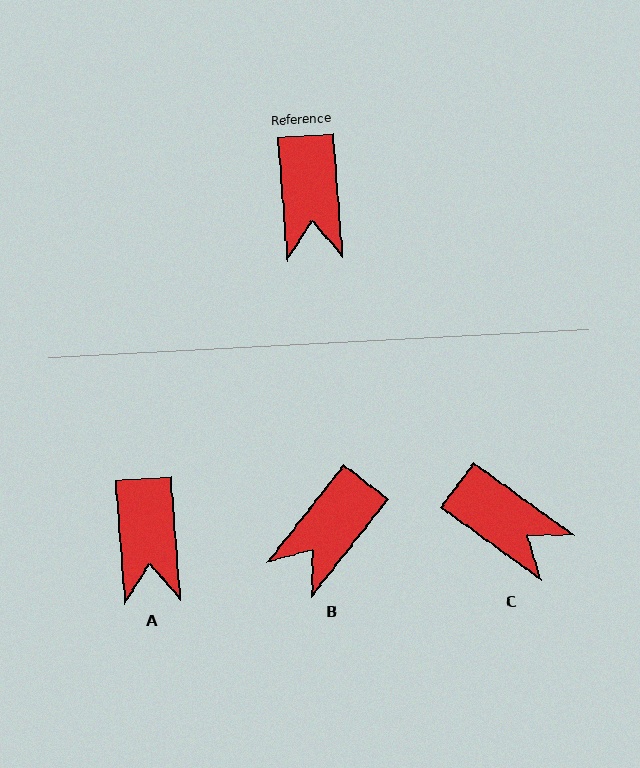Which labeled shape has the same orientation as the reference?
A.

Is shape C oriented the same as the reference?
No, it is off by about 50 degrees.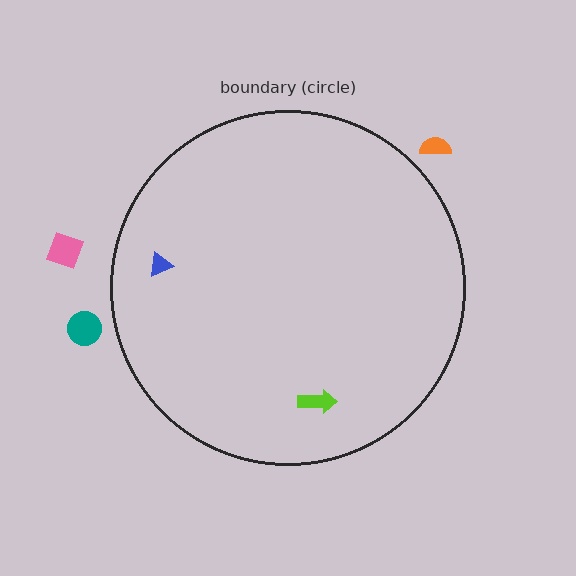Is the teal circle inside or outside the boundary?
Outside.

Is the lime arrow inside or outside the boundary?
Inside.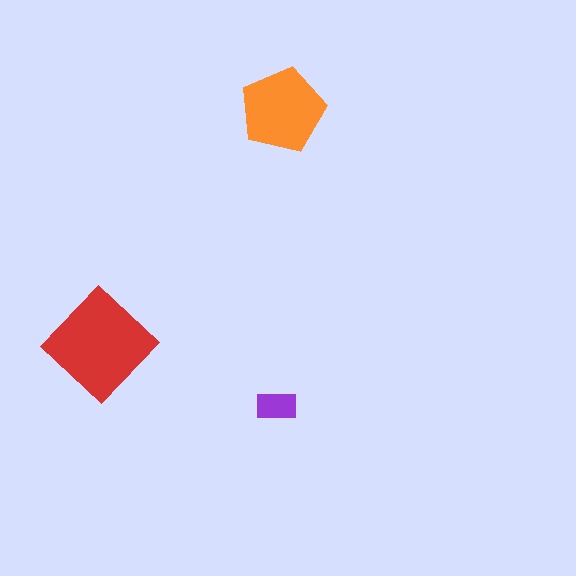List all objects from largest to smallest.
The red diamond, the orange pentagon, the purple rectangle.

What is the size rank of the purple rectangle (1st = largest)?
3rd.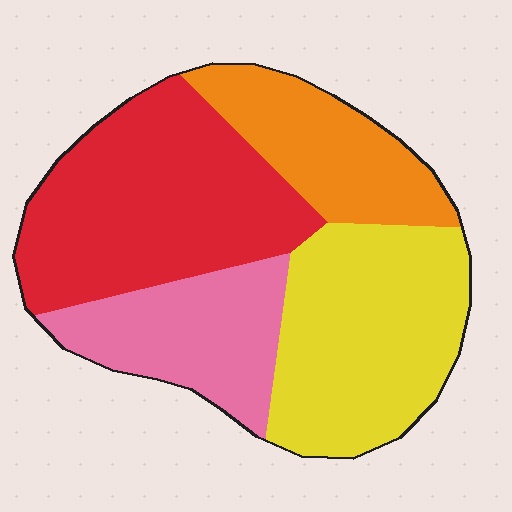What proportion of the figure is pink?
Pink takes up between a sixth and a third of the figure.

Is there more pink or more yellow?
Yellow.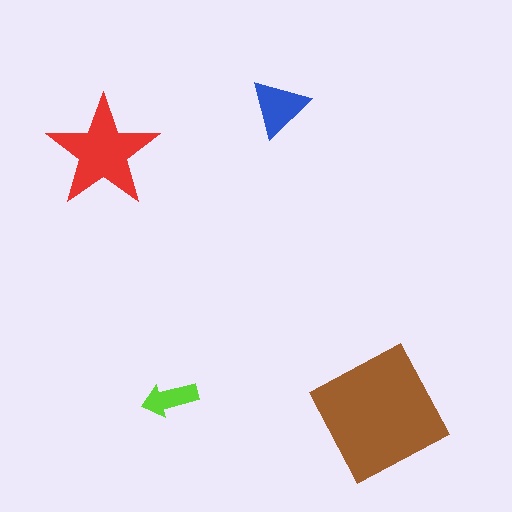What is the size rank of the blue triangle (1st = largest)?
3rd.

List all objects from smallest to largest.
The lime arrow, the blue triangle, the red star, the brown square.